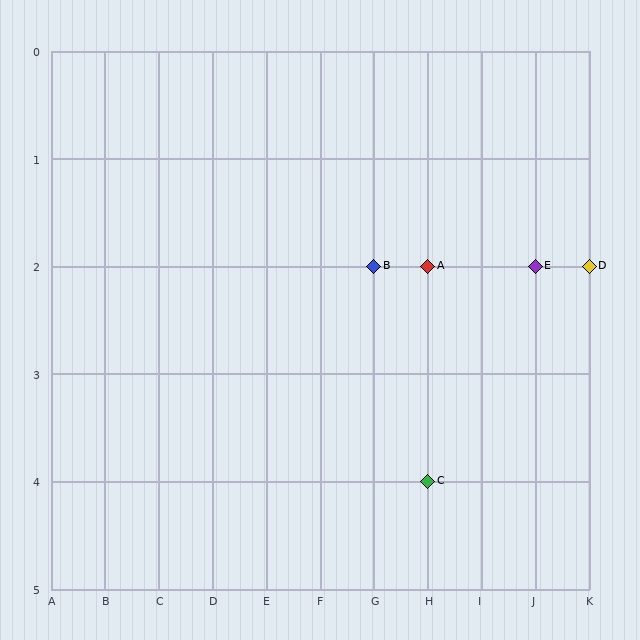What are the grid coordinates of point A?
Point A is at grid coordinates (H, 2).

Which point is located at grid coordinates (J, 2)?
Point E is at (J, 2).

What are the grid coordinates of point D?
Point D is at grid coordinates (K, 2).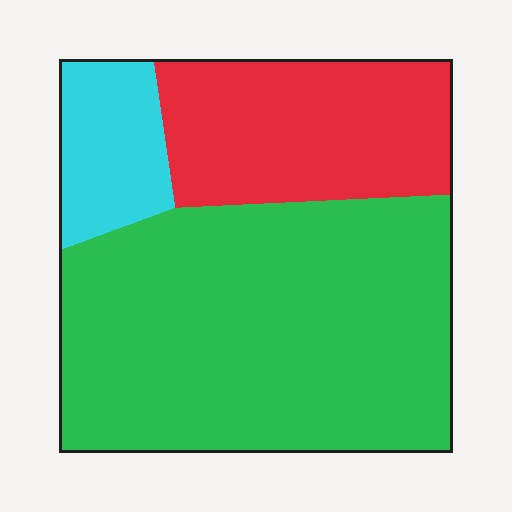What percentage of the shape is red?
Red covers 26% of the shape.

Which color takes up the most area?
Green, at roughly 60%.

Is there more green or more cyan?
Green.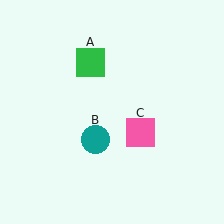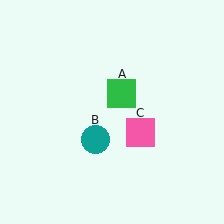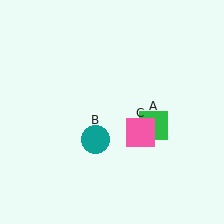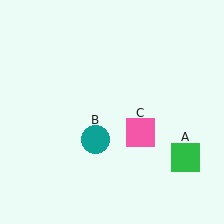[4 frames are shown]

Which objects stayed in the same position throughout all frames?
Teal circle (object B) and pink square (object C) remained stationary.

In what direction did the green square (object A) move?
The green square (object A) moved down and to the right.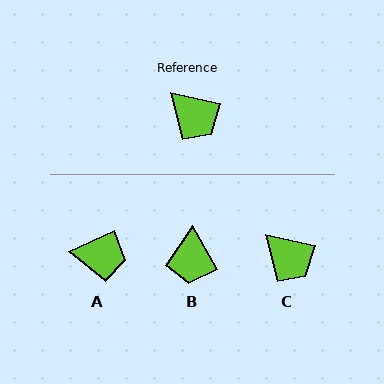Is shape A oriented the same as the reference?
No, it is off by about 37 degrees.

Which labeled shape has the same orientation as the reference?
C.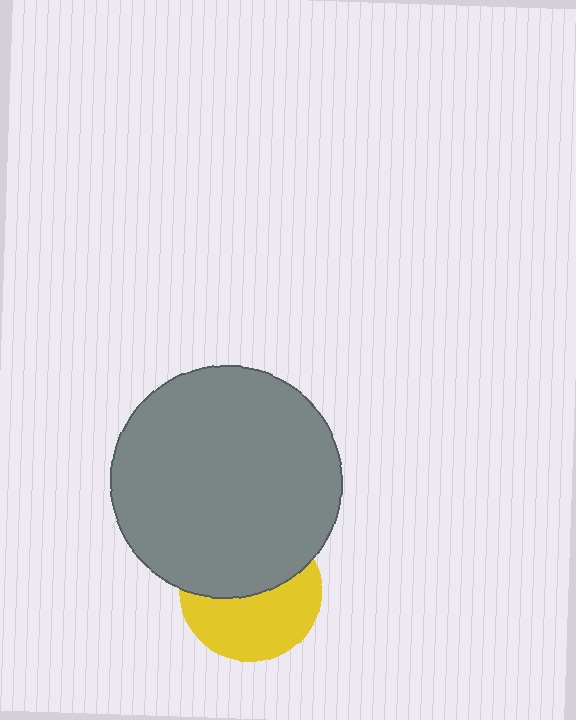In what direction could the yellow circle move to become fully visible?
The yellow circle could move down. That would shift it out from behind the gray circle entirely.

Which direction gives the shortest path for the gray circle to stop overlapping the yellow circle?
Moving up gives the shortest separation.